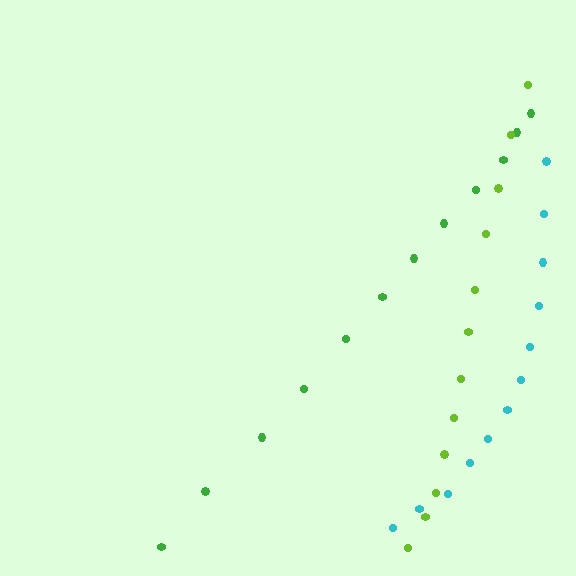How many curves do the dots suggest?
There are 3 distinct paths.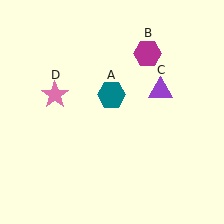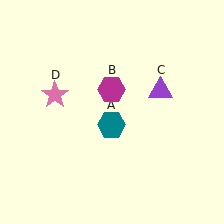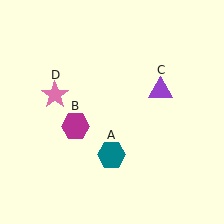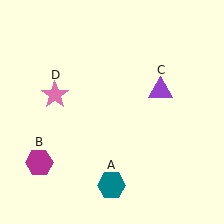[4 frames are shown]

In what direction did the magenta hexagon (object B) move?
The magenta hexagon (object B) moved down and to the left.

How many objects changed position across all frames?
2 objects changed position: teal hexagon (object A), magenta hexagon (object B).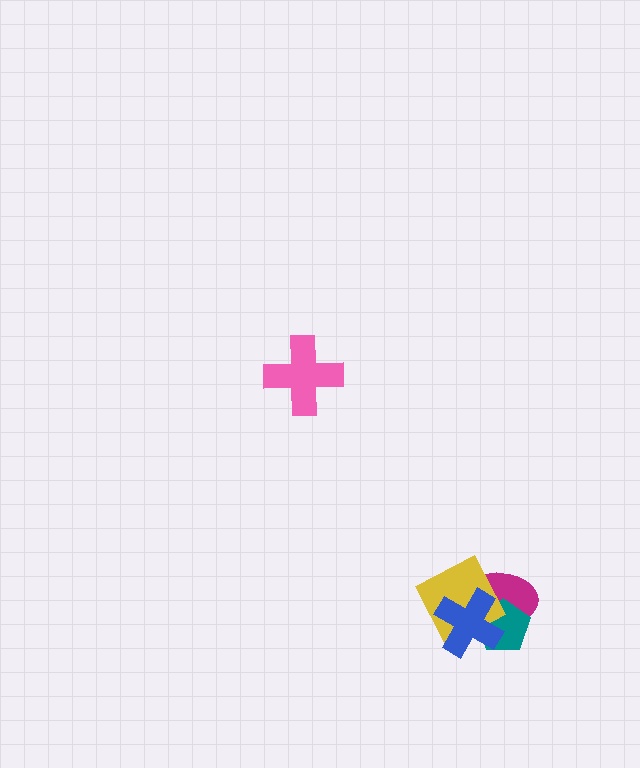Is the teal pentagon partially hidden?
Yes, it is partially covered by another shape.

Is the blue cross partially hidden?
No, no other shape covers it.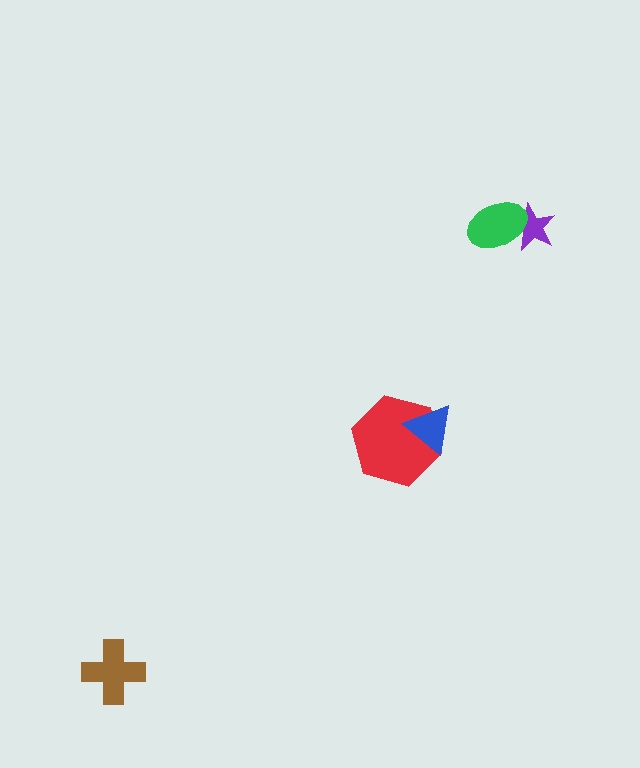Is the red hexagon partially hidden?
Yes, it is partially covered by another shape.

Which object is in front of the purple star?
The green ellipse is in front of the purple star.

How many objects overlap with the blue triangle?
1 object overlaps with the blue triangle.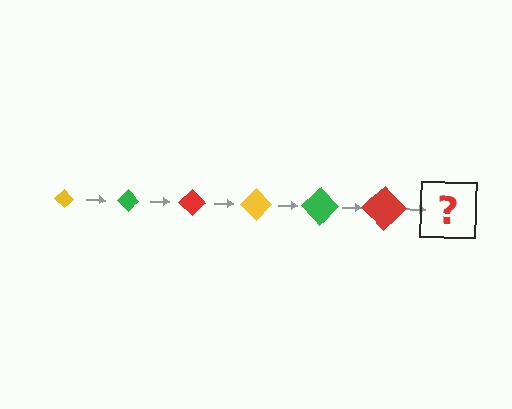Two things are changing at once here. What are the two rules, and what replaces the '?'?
The two rules are that the diamond grows larger each step and the color cycles through yellow, green, and red. The '?' should be a yellow diamond, larger than the previous one.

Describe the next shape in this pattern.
It should be a yellow diamond, larger than the previous one.